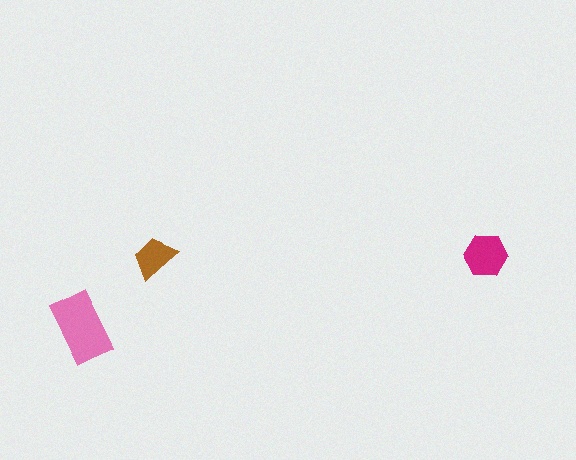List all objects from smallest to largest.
The brown trapezoid, the magenta hexagon, the pink rectangle.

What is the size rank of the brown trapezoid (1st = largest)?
3rd.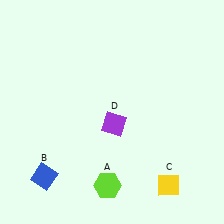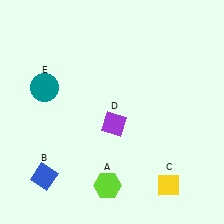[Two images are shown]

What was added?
A teal circle (E) was added in Image 2.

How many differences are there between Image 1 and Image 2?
There is 1 difference between the two images.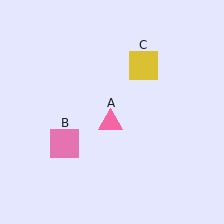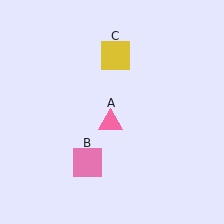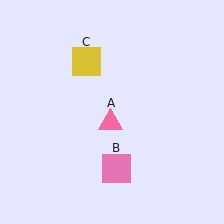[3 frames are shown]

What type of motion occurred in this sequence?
The pink square (object B), yellow square (object C) rotated counterclockwise around the center of the scene.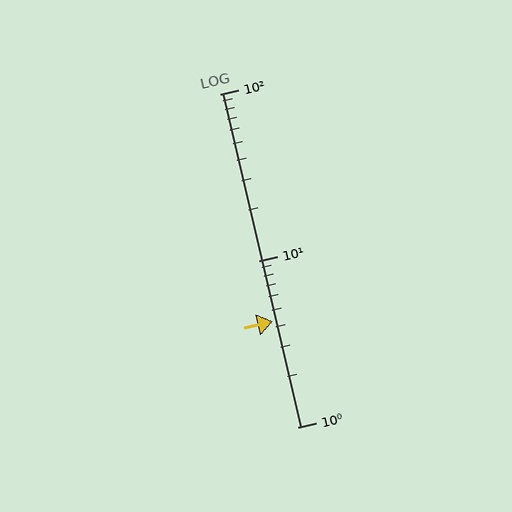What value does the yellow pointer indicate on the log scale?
The pointer indicates approximately 4.3.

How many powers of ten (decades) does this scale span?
The scale spans 2 decades, from 1 to 100.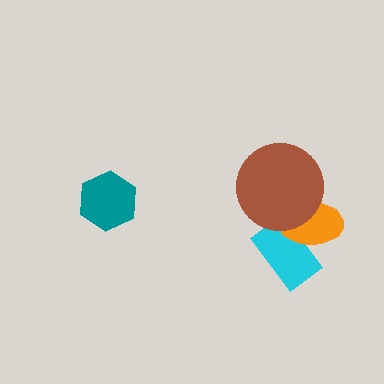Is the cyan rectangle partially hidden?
Yes, it is partially covered by another shape.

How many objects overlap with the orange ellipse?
2 objects overlap with the orange ellipse.